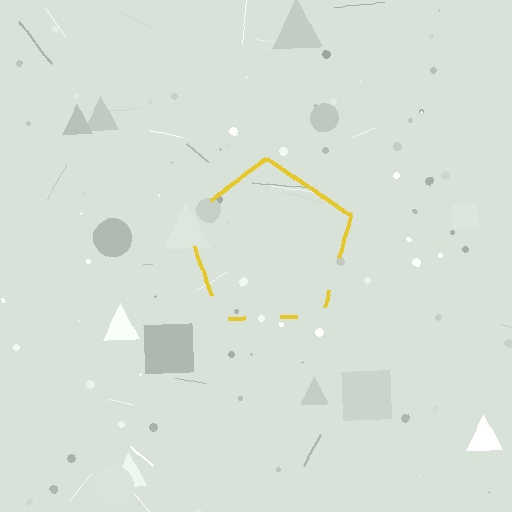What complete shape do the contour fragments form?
The contour fragments form a pentagon.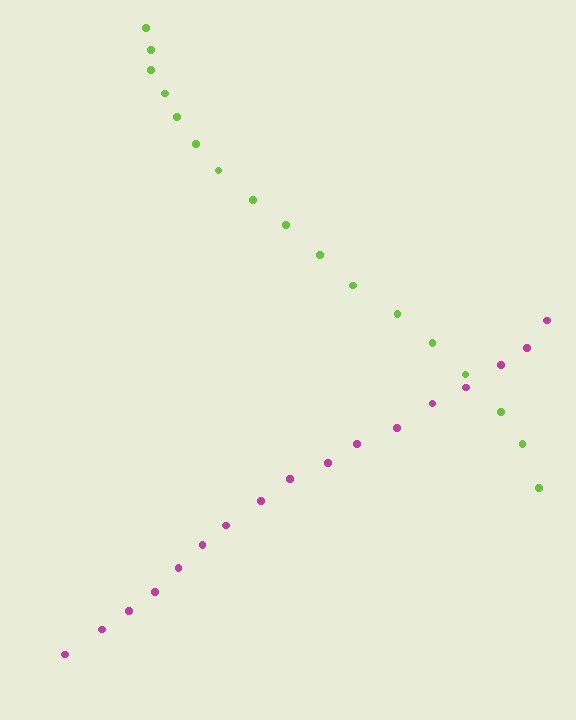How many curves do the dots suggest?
There are 2 distinct paths.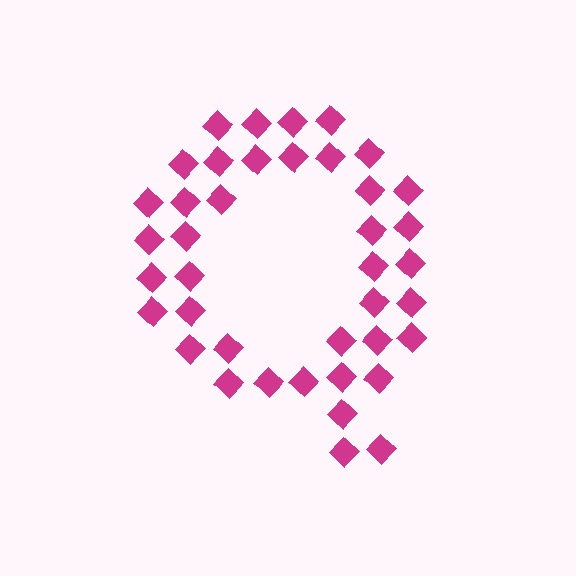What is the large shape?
The large shape is the letter Q.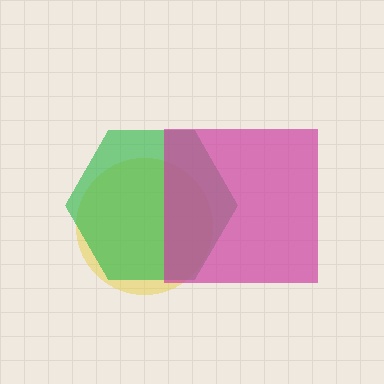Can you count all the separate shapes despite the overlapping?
Yes, there are 3 separate shapes.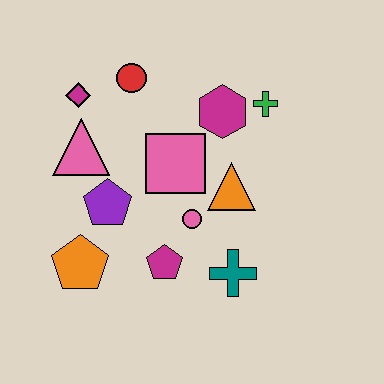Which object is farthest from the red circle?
The teal cross is farthest from the red circle.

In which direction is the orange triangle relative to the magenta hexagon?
The orange triangle is below the magenta hexagon.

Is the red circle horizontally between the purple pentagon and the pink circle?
Yes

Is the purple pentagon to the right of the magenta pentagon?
No